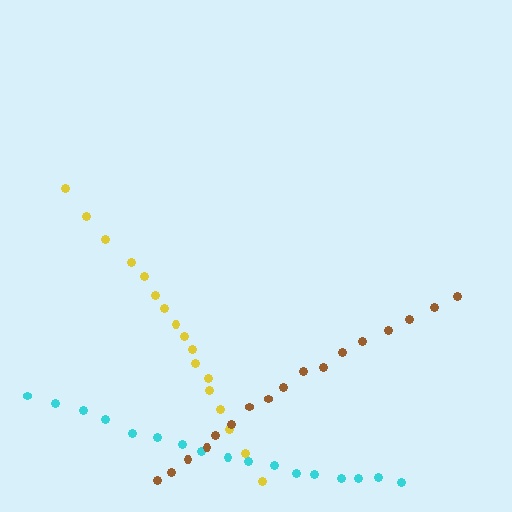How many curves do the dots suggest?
There are 3 distinct paths.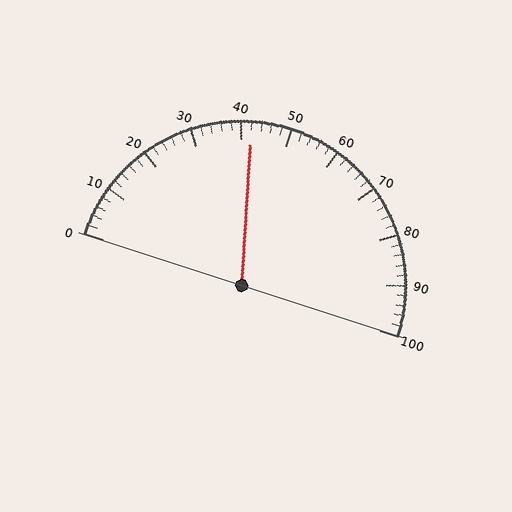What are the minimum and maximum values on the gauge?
The gauge ranges from 0 to 100.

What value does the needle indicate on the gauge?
The needle indicates approximately 42.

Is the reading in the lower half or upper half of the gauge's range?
The reading is in the lower half of the range (0 to 100).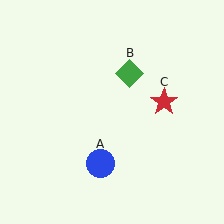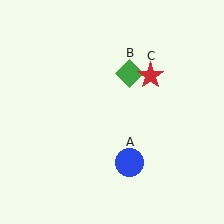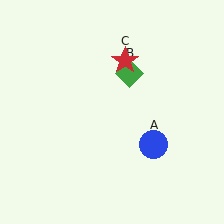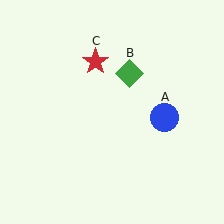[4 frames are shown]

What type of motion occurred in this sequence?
The blue circle (object A), red star (object C) rotated counterclockwise around the center of the scene.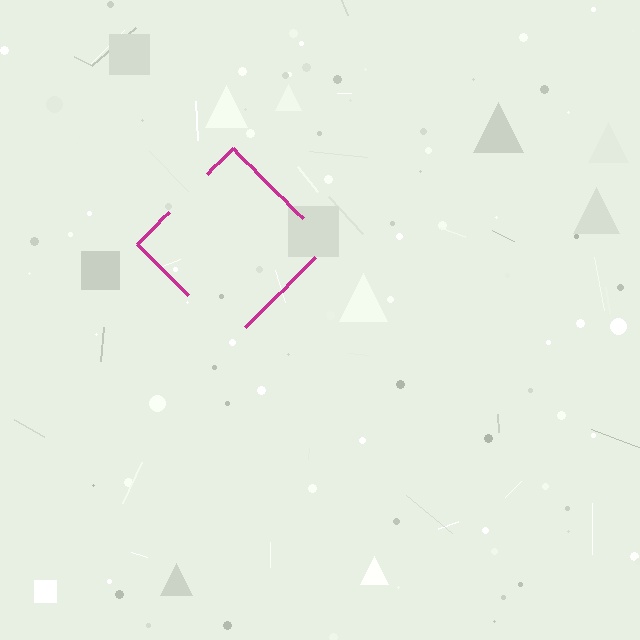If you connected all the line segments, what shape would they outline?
They would outline a diamond.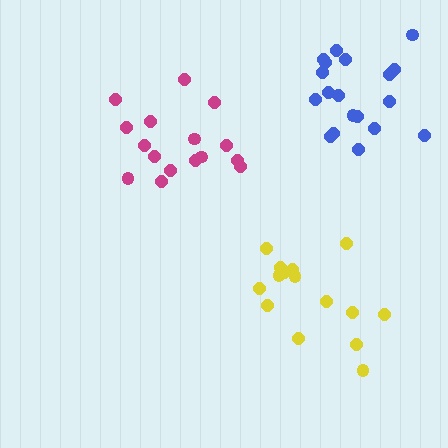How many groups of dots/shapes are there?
There are 3 groups.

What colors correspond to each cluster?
The clusters are colored: magenta, blue, yellow.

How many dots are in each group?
Group 1: 16 dots, Group 2: 19 dots, Group 3: 15 dots (50 total).